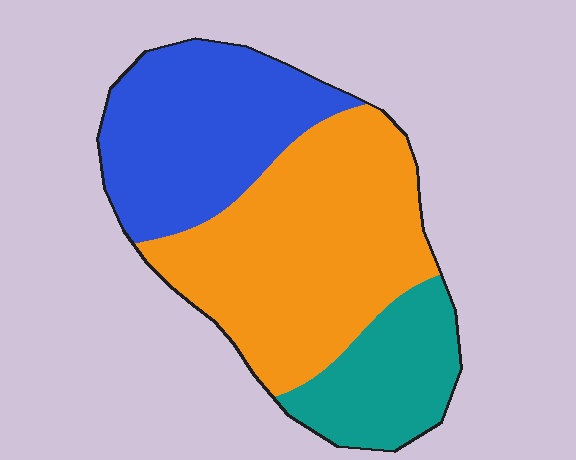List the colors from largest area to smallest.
From largest to smallest: orange, blue, teal.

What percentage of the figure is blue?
Blue takes up about one third (1/3) of the figure.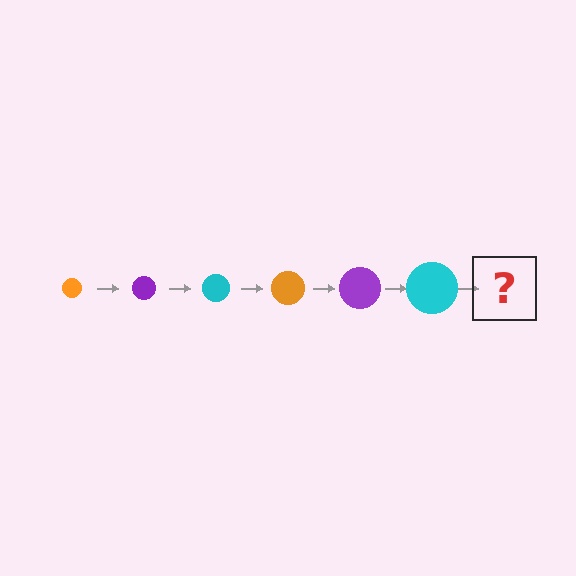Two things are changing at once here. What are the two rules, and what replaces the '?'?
The two rules are that the circle grows larger each step and the color cycles through orange, purple, and cyan. The '?' should be an orange circle, larger than the previous one.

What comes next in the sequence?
The next element should be an orange circle, larger than the previous one.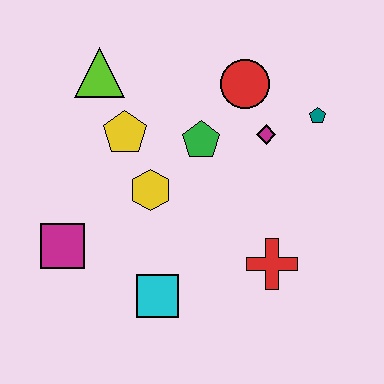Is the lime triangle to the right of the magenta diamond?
No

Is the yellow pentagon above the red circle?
No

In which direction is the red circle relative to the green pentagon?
The red circle is above the green pentagon.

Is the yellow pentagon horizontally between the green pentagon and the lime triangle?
Yes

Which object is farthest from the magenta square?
The teal pentagon is farthest from the magenta square.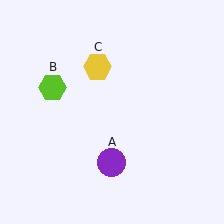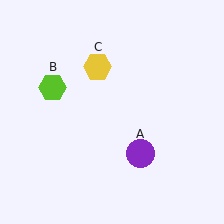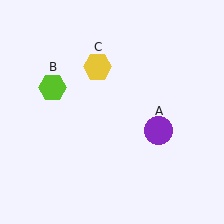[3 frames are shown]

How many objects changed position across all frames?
1 object changed position: purple circle (object A).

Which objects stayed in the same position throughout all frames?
Lime hexagon (object B) and yellow hexagon (object C) remained stationary.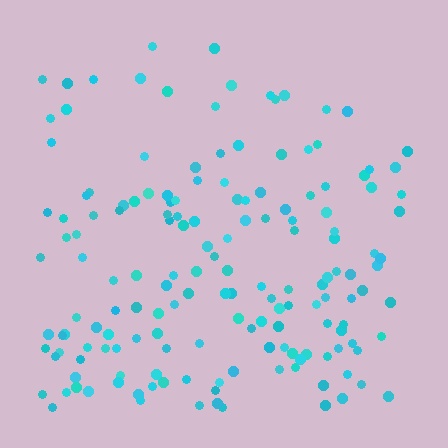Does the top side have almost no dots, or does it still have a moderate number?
Still a moderate number, just noticeably fewer than the bottom.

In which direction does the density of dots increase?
From top to bottom, with the bottom side densest.